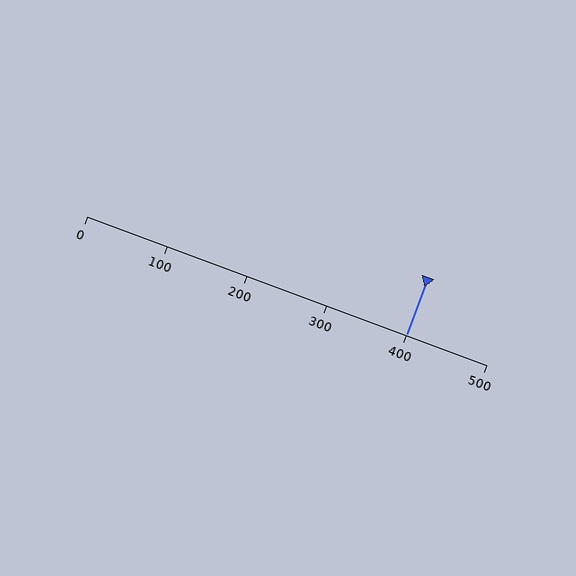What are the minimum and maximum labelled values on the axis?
The axis runs from 0 to 500.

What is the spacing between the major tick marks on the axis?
The major ticks are spaced 100 apart.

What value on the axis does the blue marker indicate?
The marker indicates approximately 400.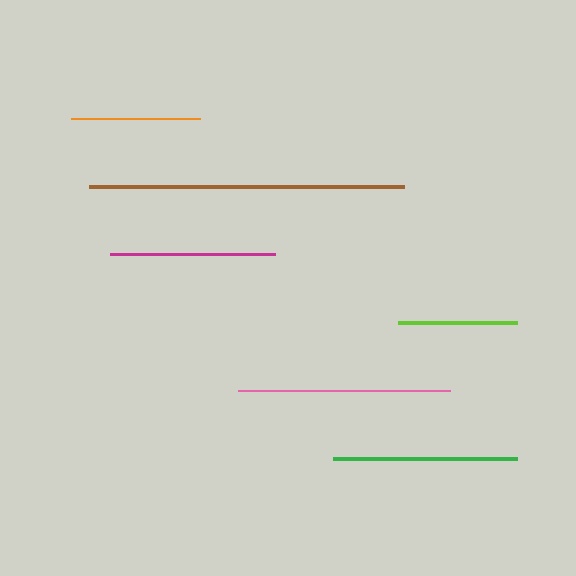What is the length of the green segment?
The green segment is approximately 184 pixels long.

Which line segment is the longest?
The brown line is the longest at approximately 314 pixels.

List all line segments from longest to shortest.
From longest to shortest: brown, pink, green, magenta, orange, lime.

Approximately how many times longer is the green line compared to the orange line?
The green line is approximately 1.4 times the length of the orange line.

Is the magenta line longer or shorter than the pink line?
The pink line is longer than the magenta line.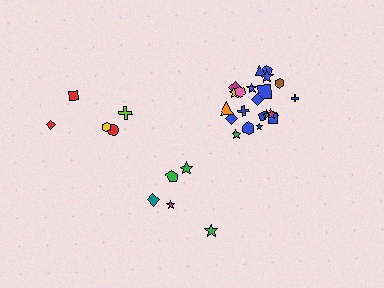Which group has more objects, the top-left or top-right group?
The top-right group.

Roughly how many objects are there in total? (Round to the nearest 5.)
Roughly 30 objects in total.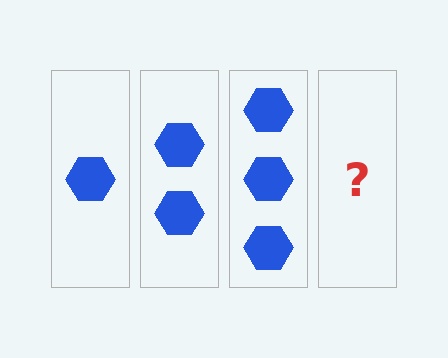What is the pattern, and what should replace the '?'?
The pattern is that each step adds one more hexagon. The '?' should be 4 hexagons.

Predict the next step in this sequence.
The next step is 4 hexagons.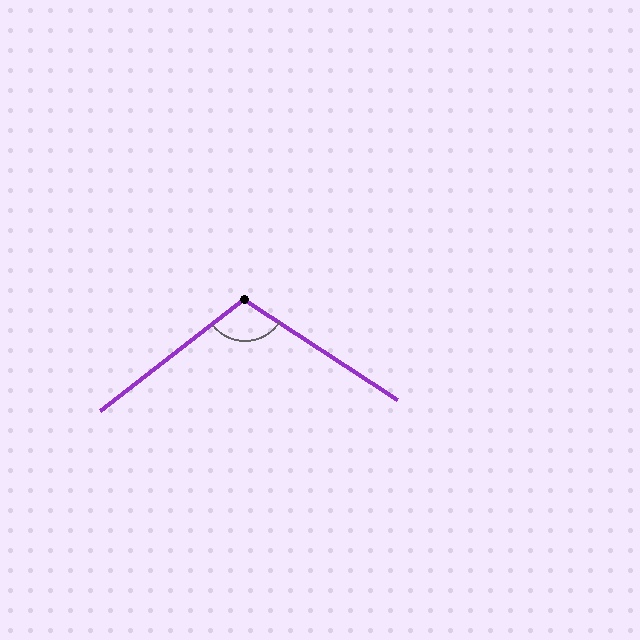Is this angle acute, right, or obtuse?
It is obtuse.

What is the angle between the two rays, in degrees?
Approximately 109 degrees.